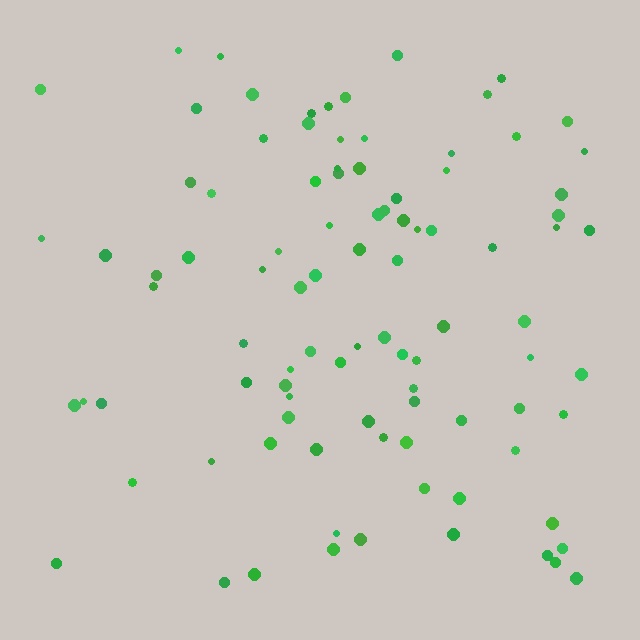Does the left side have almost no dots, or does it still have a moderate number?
Still a moderate number, just noticeably fewer than the right.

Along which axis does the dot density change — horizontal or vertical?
Horizontal.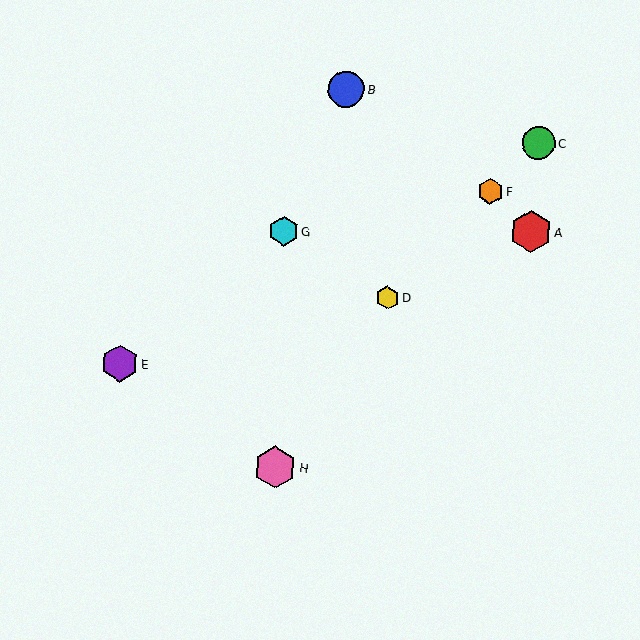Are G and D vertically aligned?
No, G is at x≈284 and D is at x≈387.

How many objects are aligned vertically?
2 objects (G, H) are aligned vertically.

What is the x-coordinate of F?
Object F is at x≈490.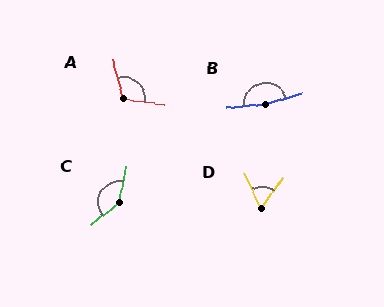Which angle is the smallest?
D, at approximately 61 degrees.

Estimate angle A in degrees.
Approximately 112 degrees.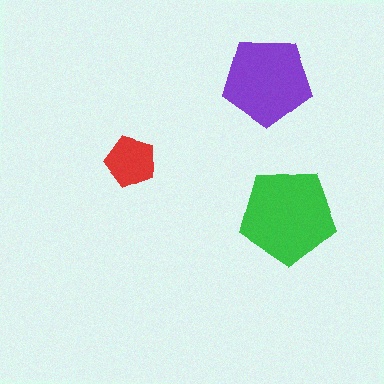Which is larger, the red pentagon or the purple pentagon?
The purple one.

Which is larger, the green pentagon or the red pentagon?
The green one.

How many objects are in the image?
There are 3 objects in the image.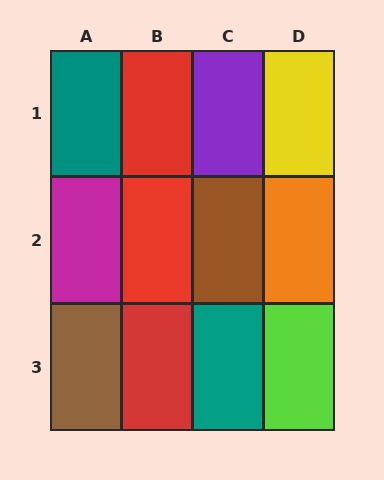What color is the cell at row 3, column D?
Lime.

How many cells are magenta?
1 cell is magenta.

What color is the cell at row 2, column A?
Magenta.